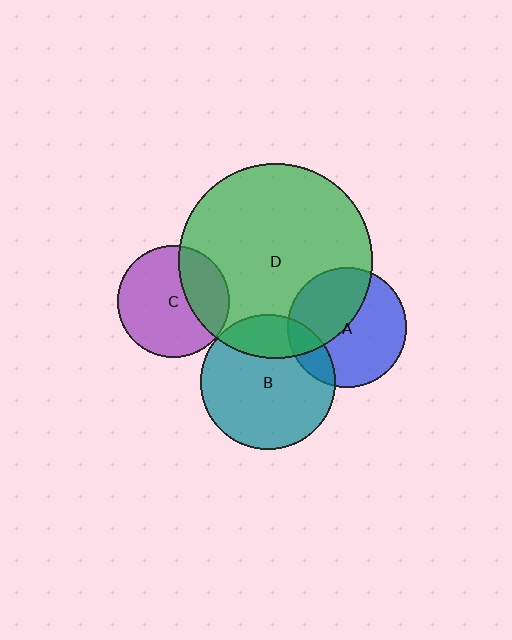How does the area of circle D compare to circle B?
Approximately 2.1 times.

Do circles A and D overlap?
Yes.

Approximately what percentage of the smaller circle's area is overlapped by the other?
Approximately 45%.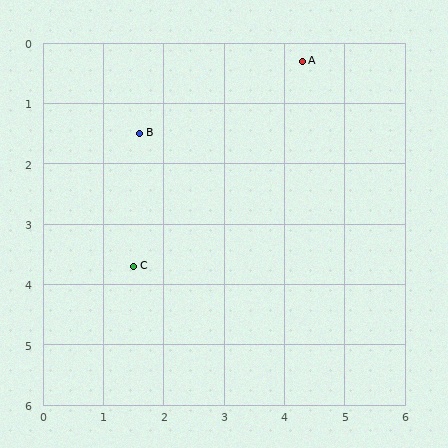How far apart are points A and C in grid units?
Points A and C are about 4.4 grid units apart.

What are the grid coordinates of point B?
Point B is at approximately (1.6, 1.5).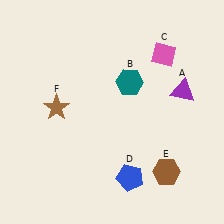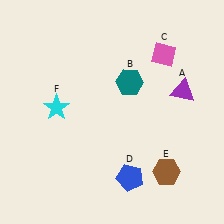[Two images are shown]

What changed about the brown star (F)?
In Image 1, F is brown. In Image 2, it changed to cyan.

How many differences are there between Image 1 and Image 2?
There is 1 difference between the two images.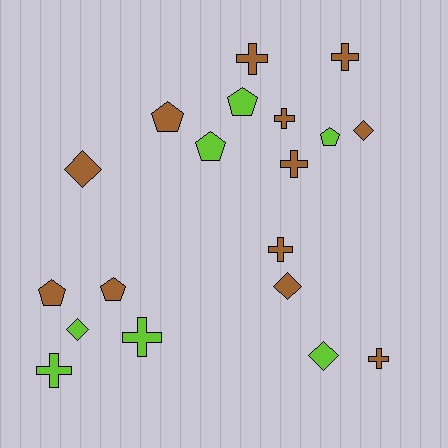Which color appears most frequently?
Brown, with 12 objects.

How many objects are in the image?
There are 19 objects.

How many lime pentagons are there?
There are 3 lime pentagons.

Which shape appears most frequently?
Cross, with 8 objects.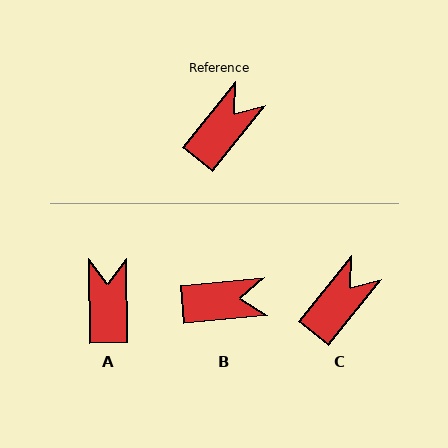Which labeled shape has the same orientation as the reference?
C.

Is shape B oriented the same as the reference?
No, it is off by about 46 degrees.